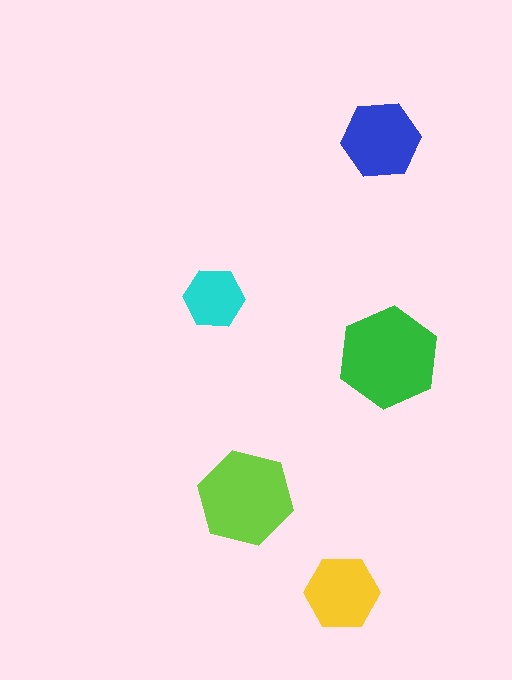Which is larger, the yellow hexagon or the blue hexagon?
The blue one.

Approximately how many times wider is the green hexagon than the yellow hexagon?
About 1.5 times wider.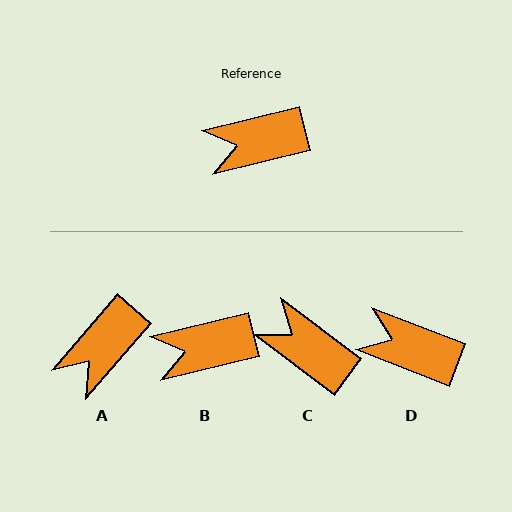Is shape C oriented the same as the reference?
No, it is off by about 51 degrees.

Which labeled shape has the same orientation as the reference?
B.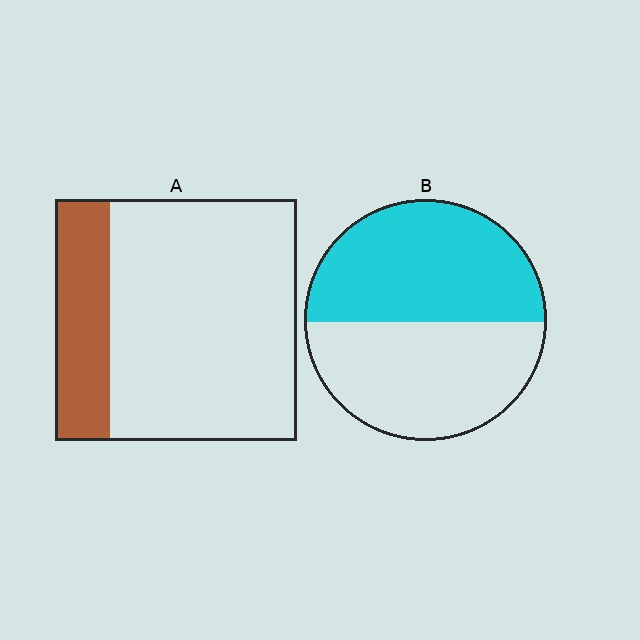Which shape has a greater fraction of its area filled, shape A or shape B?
Shape B.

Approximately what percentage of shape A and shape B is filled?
A is approximately 25% and B is approximately 50%.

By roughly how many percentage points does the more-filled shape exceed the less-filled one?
By roughly 30 percentage points (B over A).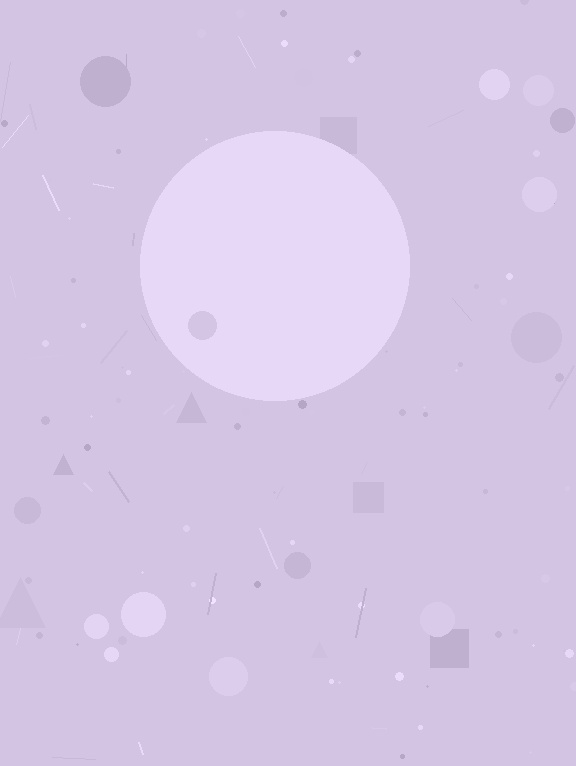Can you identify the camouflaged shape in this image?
The camouflaged shape is a circle.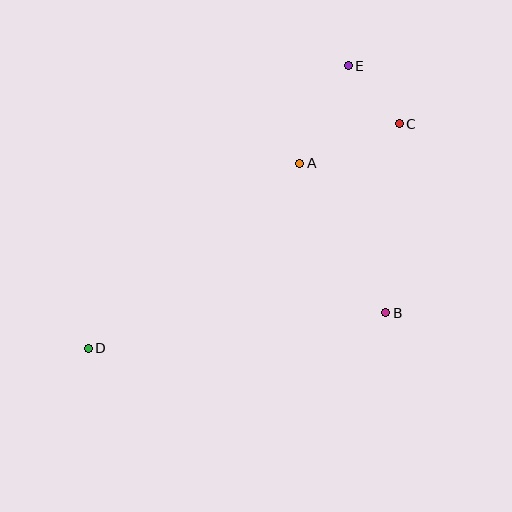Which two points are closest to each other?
Points C and E are closest to each other.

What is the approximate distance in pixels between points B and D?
The distance between B and D is approximately 299 pixels.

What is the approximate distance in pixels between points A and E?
The distance between A and E is approximately 109 pixels.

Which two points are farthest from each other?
Points D and E are farthest from each other.